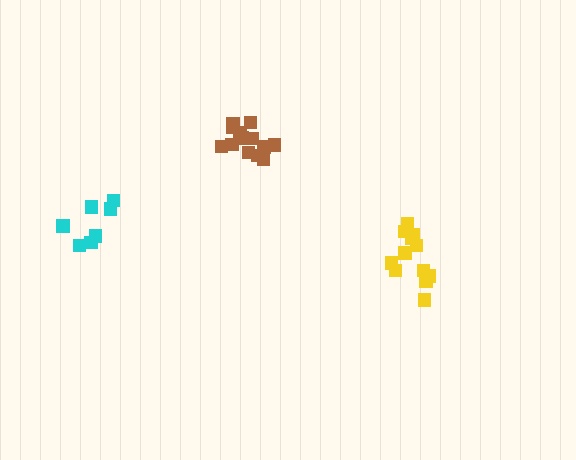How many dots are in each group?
Group 1: 12 dots, Group 2: 13 dots, Group 3: 7 dots (32 total).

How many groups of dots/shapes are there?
There are 3 groups.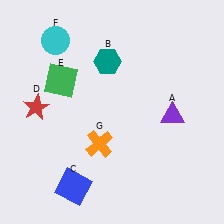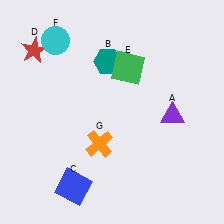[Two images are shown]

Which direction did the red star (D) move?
The red star (D) moved up.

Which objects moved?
The objects that moved are: the red star (D), the green square (E).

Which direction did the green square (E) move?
The green square (E) moved right.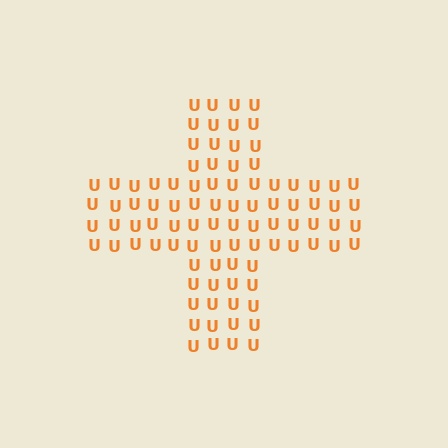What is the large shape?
The large shape is a cross.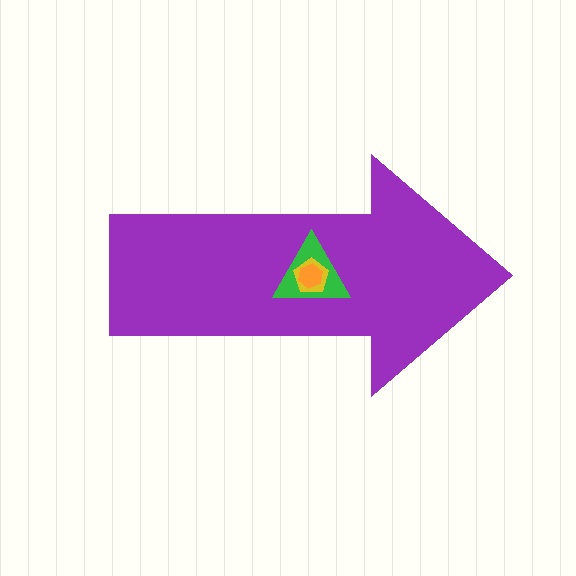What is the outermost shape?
The purple arrow.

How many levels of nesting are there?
4.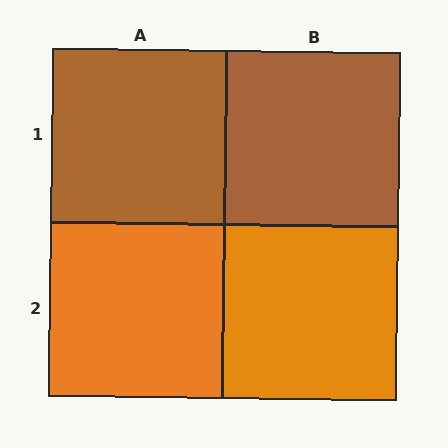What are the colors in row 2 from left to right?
Orange, orange.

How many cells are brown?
2 cells are brown.